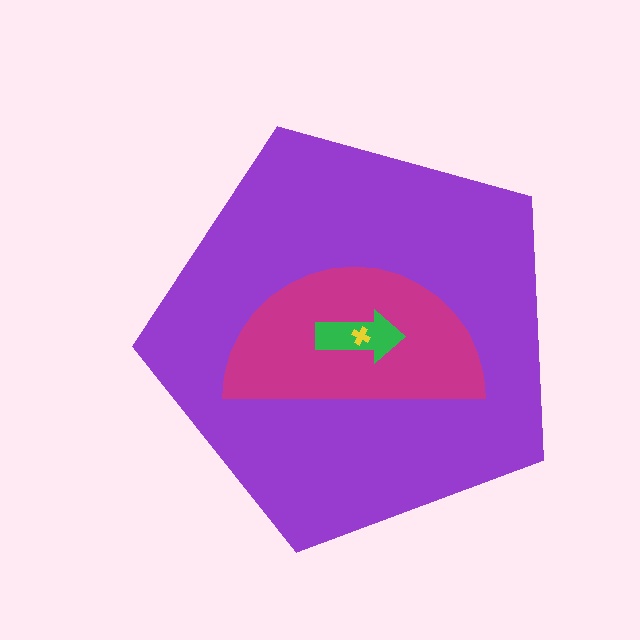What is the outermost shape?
The purple pentagon.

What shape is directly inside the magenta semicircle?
The green arrow.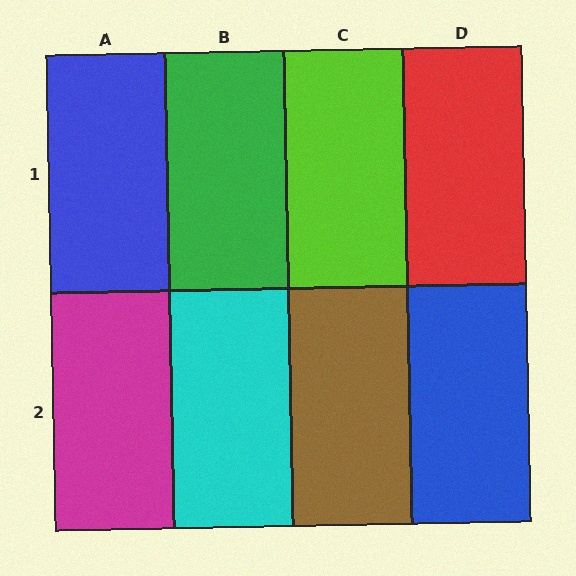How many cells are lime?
1 cell is lime.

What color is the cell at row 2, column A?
Magenta.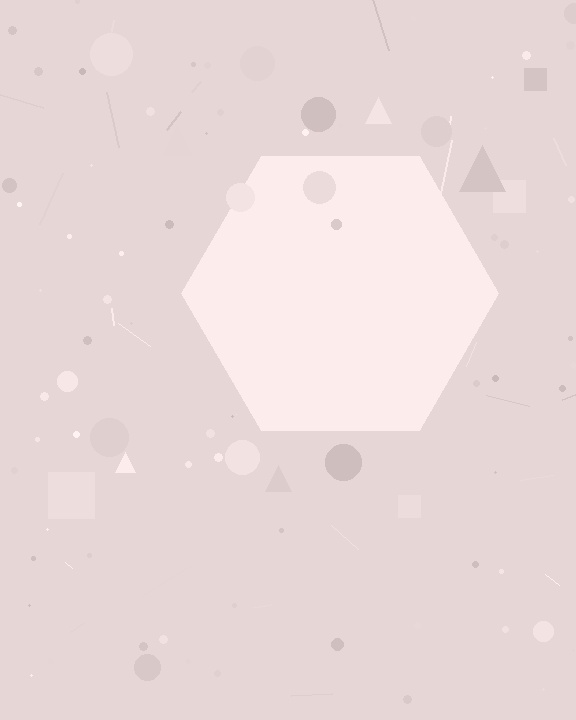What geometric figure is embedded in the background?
A hexagon is embedded in the background.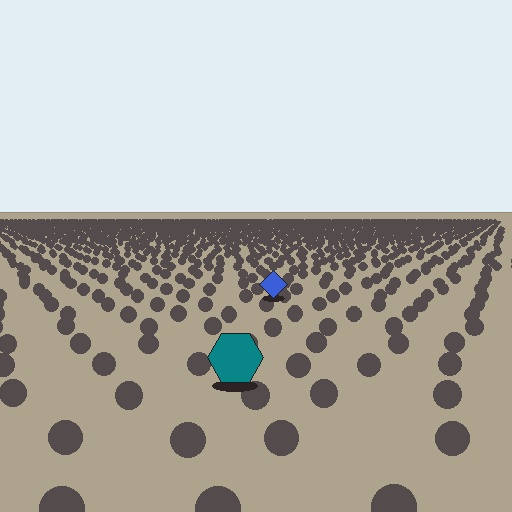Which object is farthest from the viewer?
The blue diamond is farthest from the viewer. It appears smaller and the ground texture around it is denser.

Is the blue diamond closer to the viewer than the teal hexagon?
No. The teal hexagon is closer — you can tell from the texture gradient: the ground texture is coarser near it.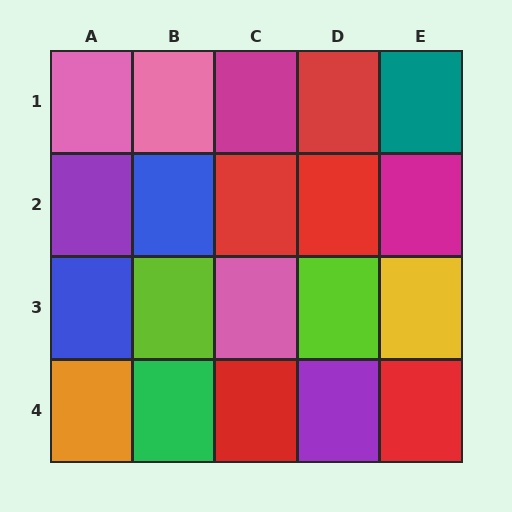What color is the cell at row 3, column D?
Lime.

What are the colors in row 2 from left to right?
Purple, blue, red, red, magenta.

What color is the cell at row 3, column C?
Pink.